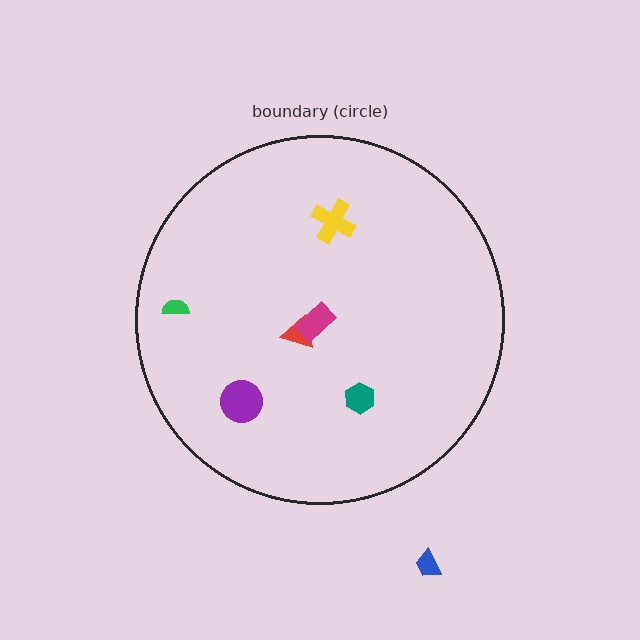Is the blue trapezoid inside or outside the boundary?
Outside.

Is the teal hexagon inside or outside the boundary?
Inside.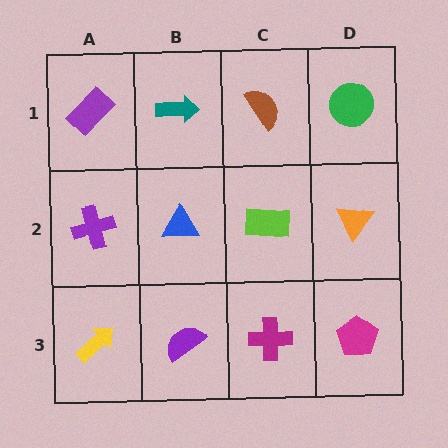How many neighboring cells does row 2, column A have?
3.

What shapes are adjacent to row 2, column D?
A green circle (row 1, column D), a magenta pentagon (row 3, column D), a lime rectangle (row 2, column C).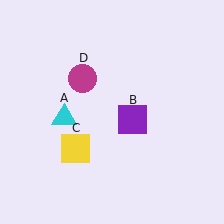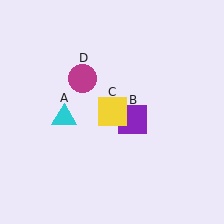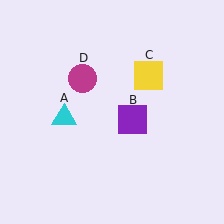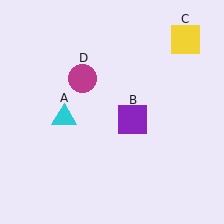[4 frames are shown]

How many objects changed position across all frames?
1 object changed position: yellow square (object C).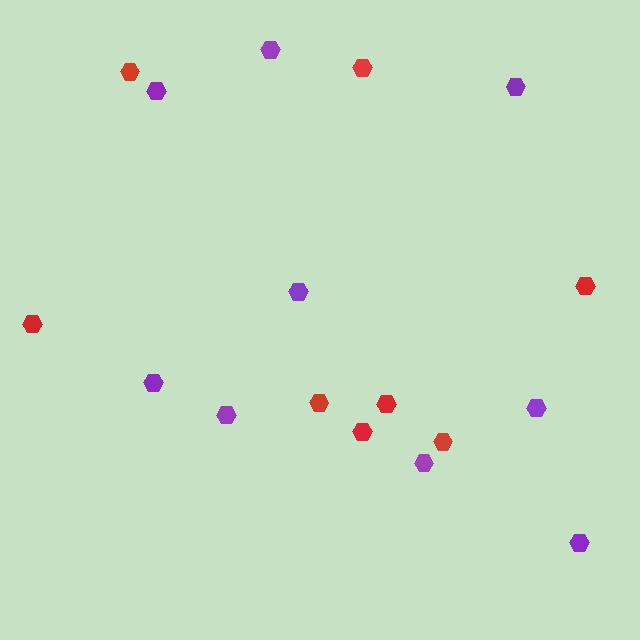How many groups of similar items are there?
There are 2 groups: one group of red hexagons (8) and one group of purple hexagons (9).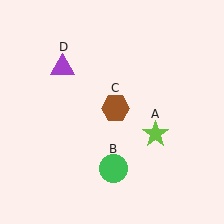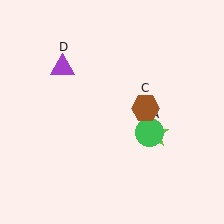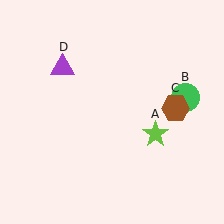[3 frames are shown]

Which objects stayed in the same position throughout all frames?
Lime star (object A) and purple triangle (object D) remained stationary.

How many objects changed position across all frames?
2 objects changed position: green circle (object B), brown hexagon (object C).